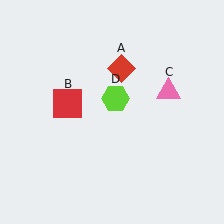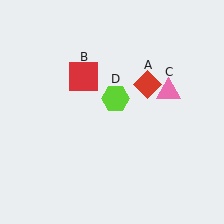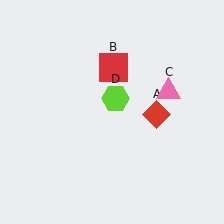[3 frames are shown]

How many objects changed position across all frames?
2 objects changed position: red diamond (object A), red square (object B).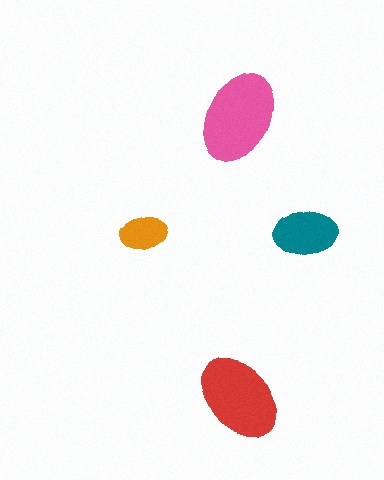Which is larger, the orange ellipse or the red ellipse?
The red one.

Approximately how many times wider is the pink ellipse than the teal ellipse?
About 1.5 times wider.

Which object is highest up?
The pink ellipse is topmost.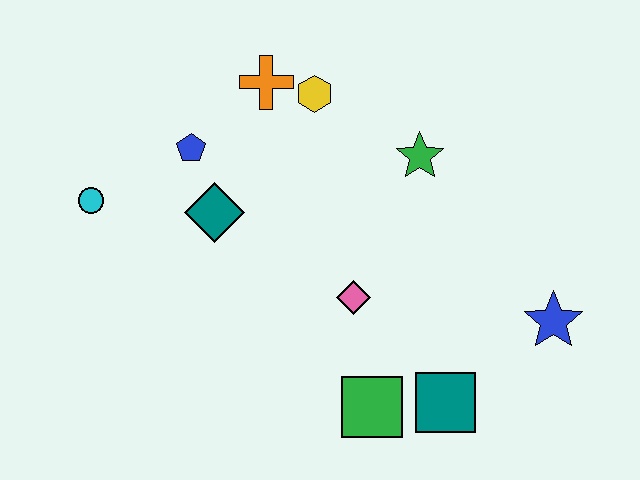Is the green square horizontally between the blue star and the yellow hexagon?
Yes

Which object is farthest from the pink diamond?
The cyan circle is farthest from the pink diamond.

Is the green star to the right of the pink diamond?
Yes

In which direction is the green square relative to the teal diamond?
The green square is below the teal diamond.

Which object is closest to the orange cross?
The yellow hexagon is closest to the orange cross.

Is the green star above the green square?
Yes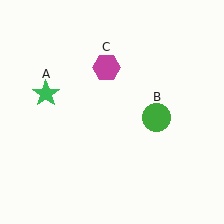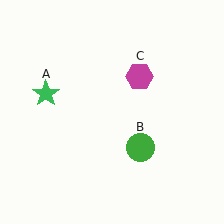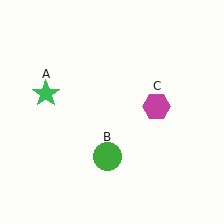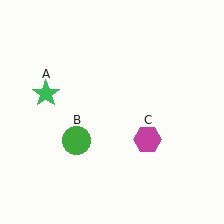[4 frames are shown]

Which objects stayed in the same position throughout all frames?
Green star (object A) remained stationary.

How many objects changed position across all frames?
2 objects changed position: green circle (object B), magenta hexagon (object C).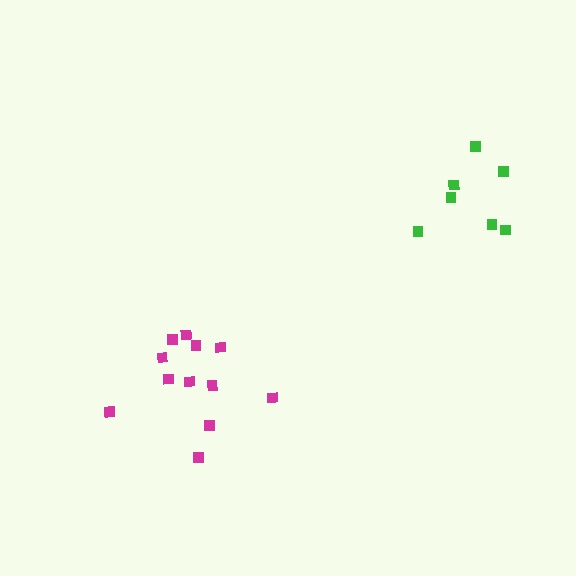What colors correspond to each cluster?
The clusters are colored: magenta, green.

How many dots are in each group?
Group 1: 12 dots, Group 2: 7 dots (19 total).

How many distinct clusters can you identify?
There are 2 distinct clusters.